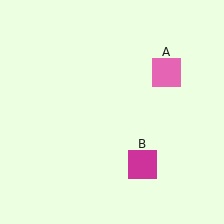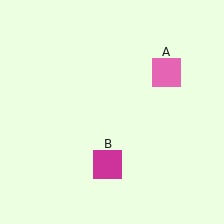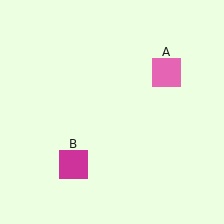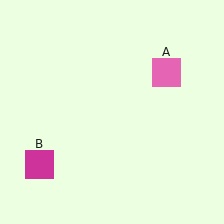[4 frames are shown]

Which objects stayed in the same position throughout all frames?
Pink square (object A) remained stationary.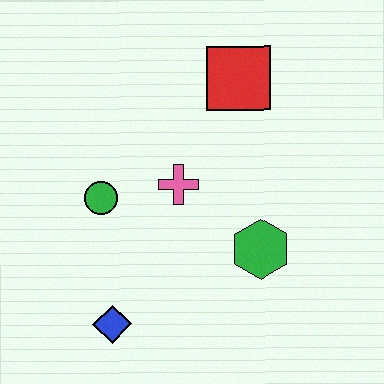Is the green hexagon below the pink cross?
Yes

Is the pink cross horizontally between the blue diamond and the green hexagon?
Yes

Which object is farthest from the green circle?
The red square is farthest from the green circle.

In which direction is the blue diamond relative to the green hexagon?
The blue diamond is to the left of the green hexagon.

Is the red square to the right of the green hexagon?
No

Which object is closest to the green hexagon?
The pink cross is closest to the green hexagon.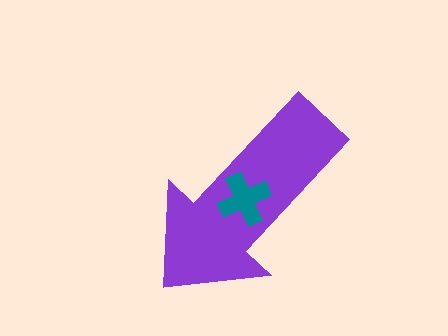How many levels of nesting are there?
2.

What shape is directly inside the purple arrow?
The teal cross.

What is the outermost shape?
The purple arrow.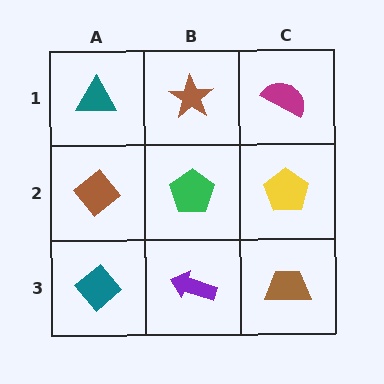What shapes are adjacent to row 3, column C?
A yellow pentagon (row 2, column C), a purple arrow (row 3, column B).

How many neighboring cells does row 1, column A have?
2.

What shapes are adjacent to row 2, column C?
A magenta semicircle (row 1, column C), a brown trapezoid (row 3, column C), a green pentagon (row 2, column B).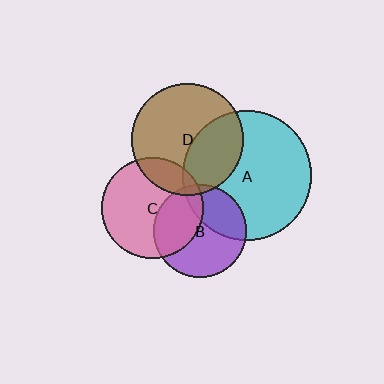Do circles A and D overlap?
Yes.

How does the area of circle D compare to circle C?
Approximately 1.2 times.